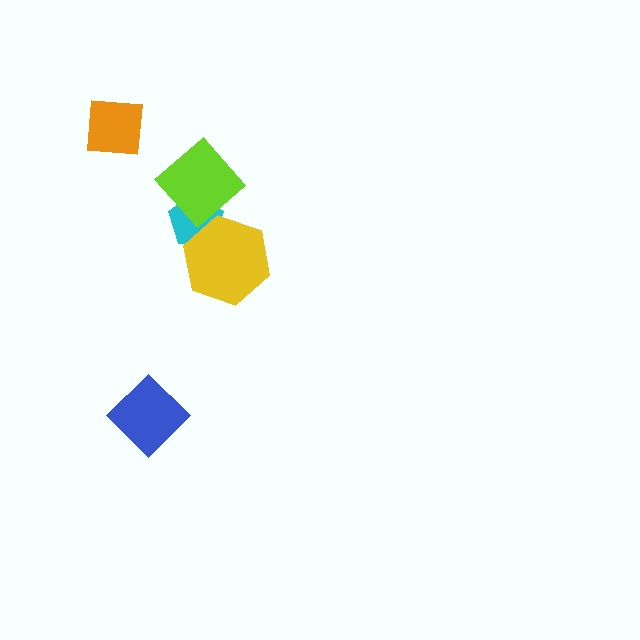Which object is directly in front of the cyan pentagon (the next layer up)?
The lime diamond is directly in front of the cyan pentagon.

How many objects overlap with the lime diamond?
1 object overlaps with the lime diamond.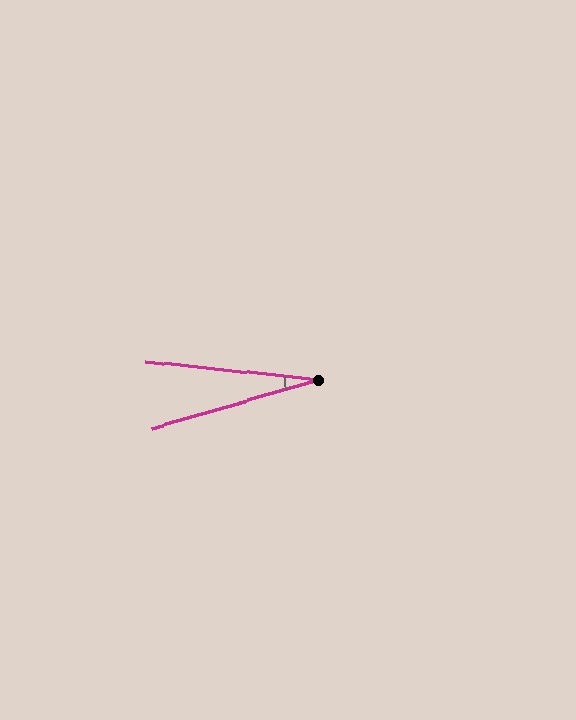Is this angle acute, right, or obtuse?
It is acute.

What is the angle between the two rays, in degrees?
Approximately 22 degrees.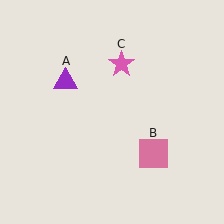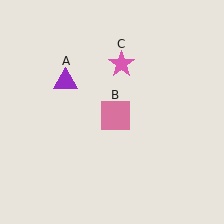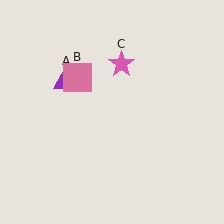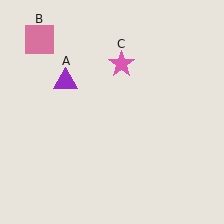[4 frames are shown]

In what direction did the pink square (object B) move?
The pink square (object B) moved up and to the left.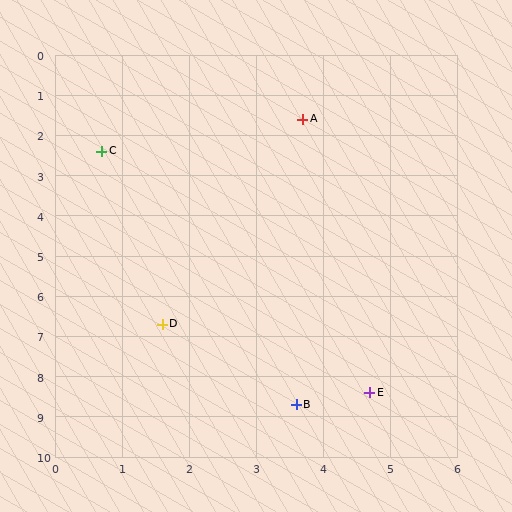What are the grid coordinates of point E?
Point E is at approximately (4.7, 8.4).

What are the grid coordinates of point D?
Point D is at approximately (1.6, 6.7).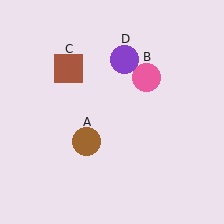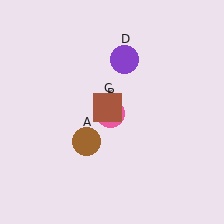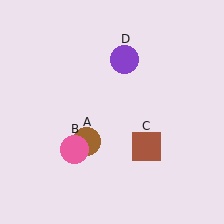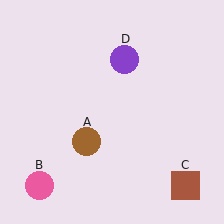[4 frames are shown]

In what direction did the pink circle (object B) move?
The pink circle (object B) moved down and to the left.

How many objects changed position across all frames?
2 objects changed position: pink circle (object B), brown square (object C).